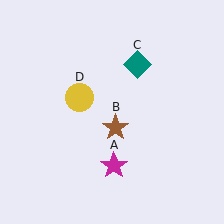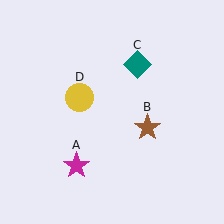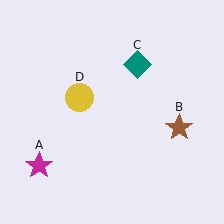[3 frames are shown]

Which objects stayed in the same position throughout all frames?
Teal diamond (object C) and yellow circle (object D) remained stationary.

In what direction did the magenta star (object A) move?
The magenta star (object A) moved left.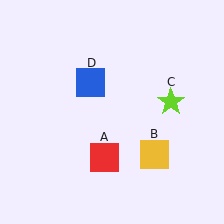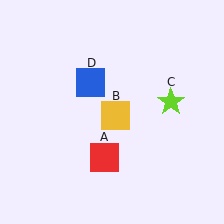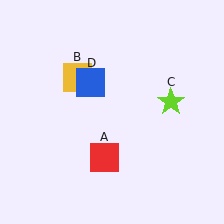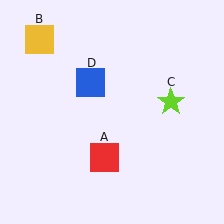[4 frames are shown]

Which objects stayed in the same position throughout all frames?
Red square (object A) and lime star (object C) and blue square (object D) remained stationary.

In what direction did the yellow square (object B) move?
The yellow square (object B) moved up and to the left.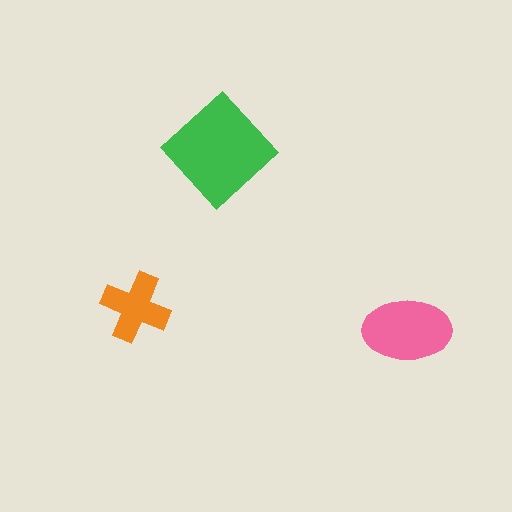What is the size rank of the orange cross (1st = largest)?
3rd.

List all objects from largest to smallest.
The green diamond, the pink ellipse, the orange cross.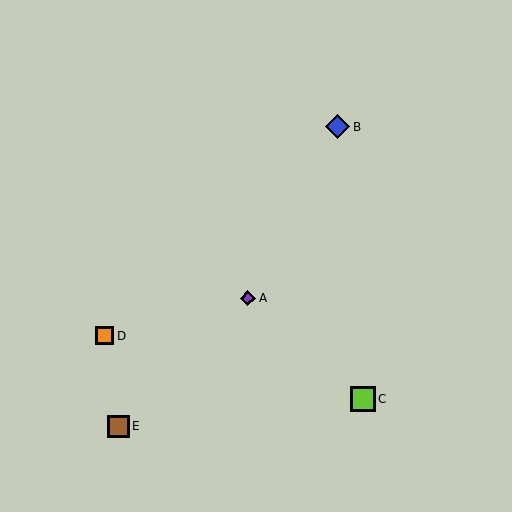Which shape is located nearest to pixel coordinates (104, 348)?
The orange square (labeled D) at (105, 336) is nearest to that location.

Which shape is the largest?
The lime square (labeled C) is the largest.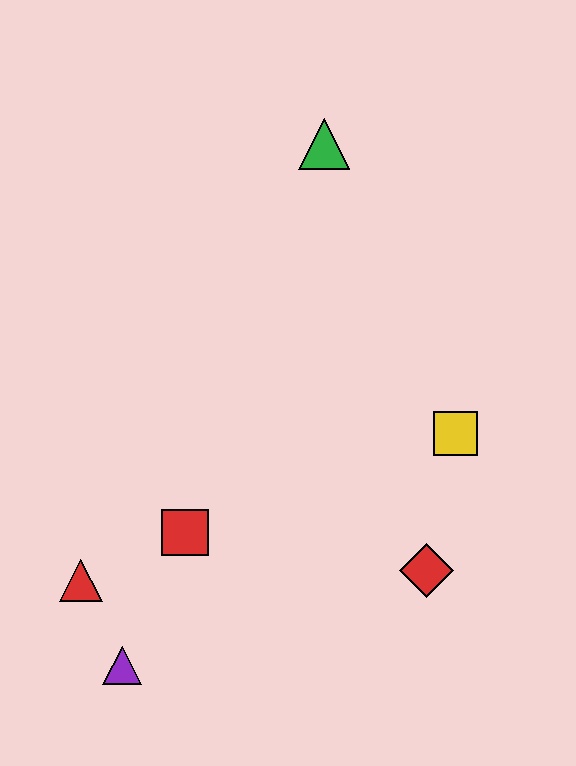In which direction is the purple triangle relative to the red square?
The purple triangle is below the red square.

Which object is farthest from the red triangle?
The green triangle is farthest from the red triangle.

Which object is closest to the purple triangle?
The red triangle is closest to the purple triangle.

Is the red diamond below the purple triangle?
No